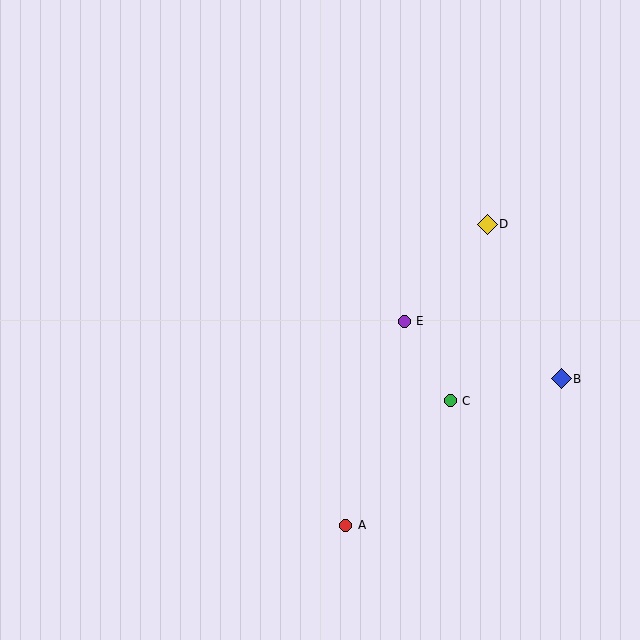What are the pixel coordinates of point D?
Point D is at (487, 224).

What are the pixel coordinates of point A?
Point A is at (346, 525).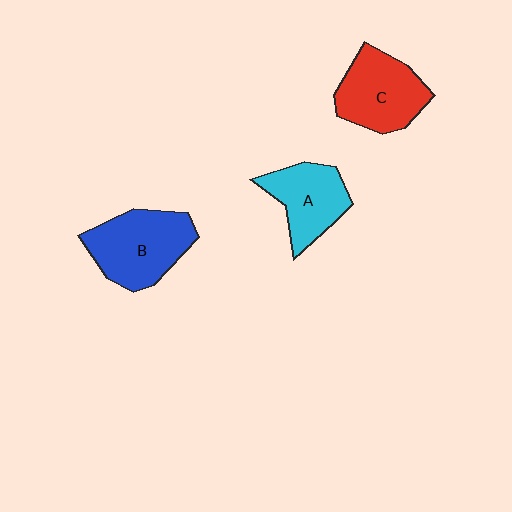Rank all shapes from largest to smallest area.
From largest to smallest: B (blue), C (red), A (cyan).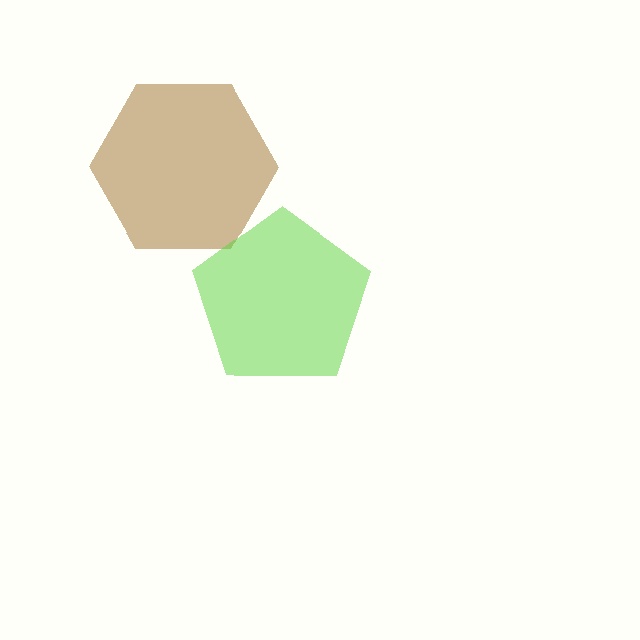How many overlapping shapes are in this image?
There are 2 overlapping shapes in the image.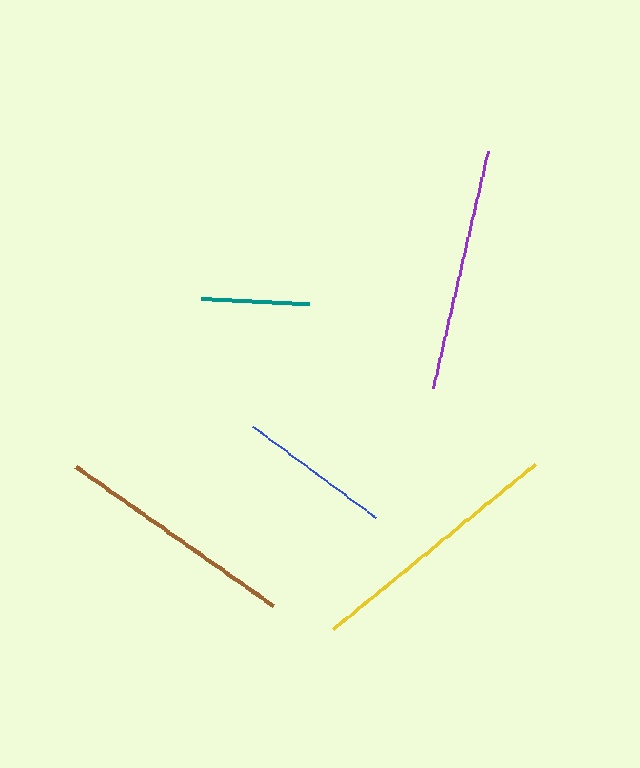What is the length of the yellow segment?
The yellow segment is approximately 261 pixels long.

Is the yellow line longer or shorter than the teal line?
The yellow line is longer than the teal line.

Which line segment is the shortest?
The teal line is the shortest at approximately 109 pixels.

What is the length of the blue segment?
The blue segment is approximately 154 pixels long.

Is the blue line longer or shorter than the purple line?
The purple line is longer than the blue line.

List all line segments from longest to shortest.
From longest to shortest: yellow, purple, brown, blue, teal.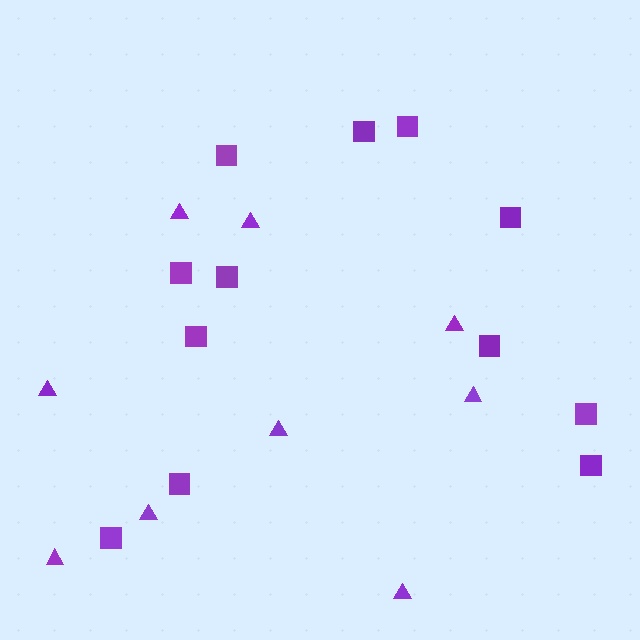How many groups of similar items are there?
There are 2 groups: one group of squares (12) and one group of triangles (9).